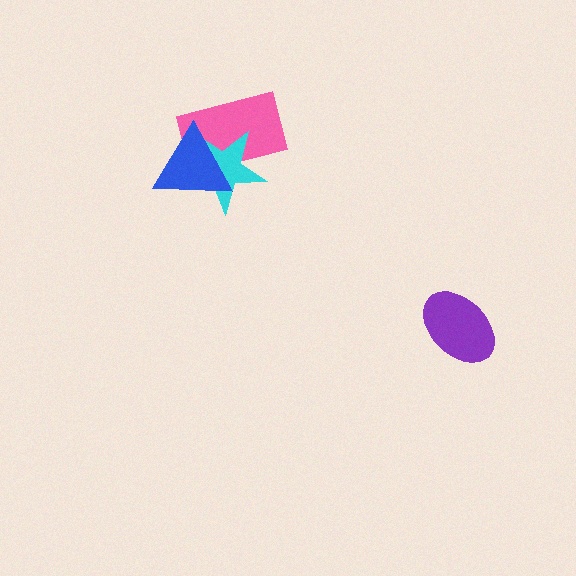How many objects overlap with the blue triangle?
2 objects overlap with the blue triangle.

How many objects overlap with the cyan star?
2 objects overlap with the cyan star.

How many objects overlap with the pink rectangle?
2 objects overlap with the pink rectangle.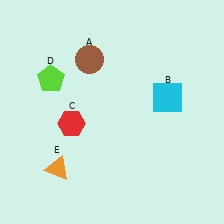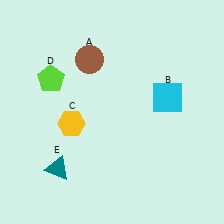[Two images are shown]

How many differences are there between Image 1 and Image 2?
There are 2 differences between the two images.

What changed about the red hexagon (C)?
In Image 1, C is red. In Image 2, it changed to yellow.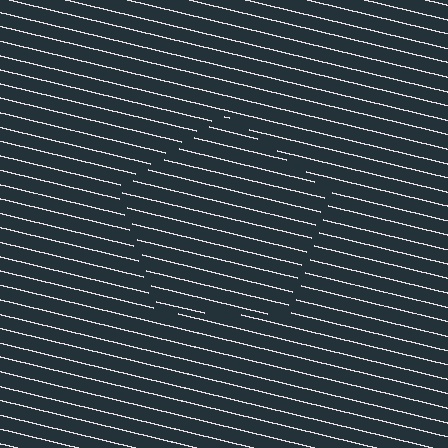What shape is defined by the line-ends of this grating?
An illusory pentagon. The interior of the shape contains the same grating, shifted by half a period — the contour is defined by the phase discontinuity where line-ends from the inner and outer gratings abut.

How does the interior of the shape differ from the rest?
The interior of the shape contains the same grating, shifted by half a period — the contour is defined by the phase discontinuity where line-ends from the inner and outer gratings abut.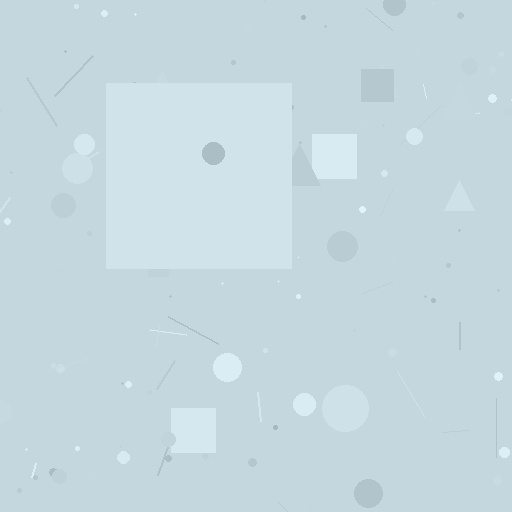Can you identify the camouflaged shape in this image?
The camouflaged shape is a square.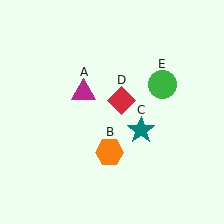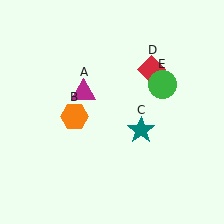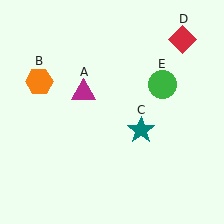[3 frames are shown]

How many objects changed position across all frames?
2 objects changed position: orange hexagon (object B), red diamond (object D).